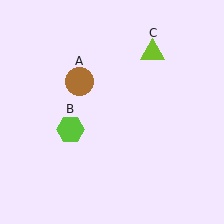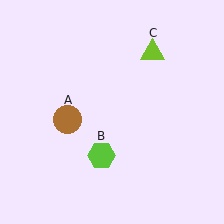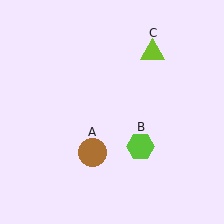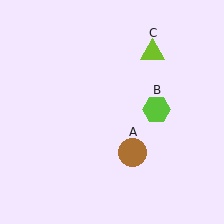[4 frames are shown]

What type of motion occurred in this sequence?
The brown circle (object A), lime hexagon (object B) rotated counterclockwise around the center of the scene.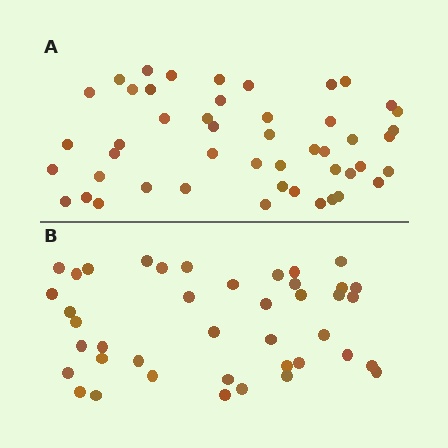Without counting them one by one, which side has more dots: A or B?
Region A (the top region) has more dots.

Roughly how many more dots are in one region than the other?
Region A has roughly 8 or so more dots than region B.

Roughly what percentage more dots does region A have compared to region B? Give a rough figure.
About 15% more.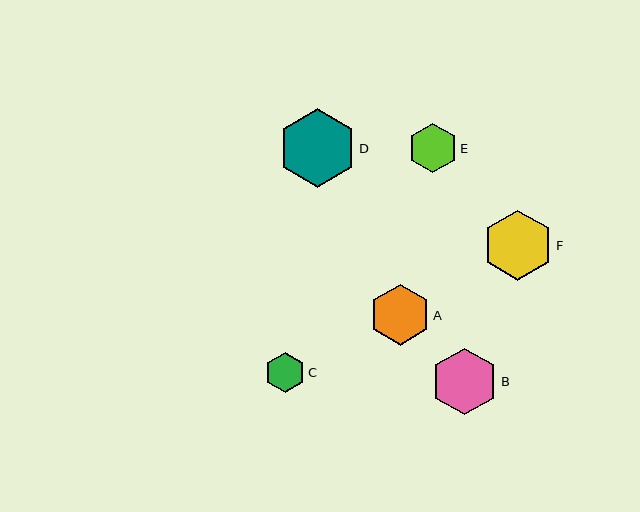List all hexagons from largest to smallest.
From largest to smallest: D, F, B, A, E, C.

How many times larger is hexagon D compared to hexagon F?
Hexagon D is approximately 1.1 times the size of hexagon F.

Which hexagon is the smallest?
Hexagon C is the smallest with a size of approximately 40 pixels.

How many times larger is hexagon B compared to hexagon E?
Hexagon B is approximately 1.4 times the size of hexagon E.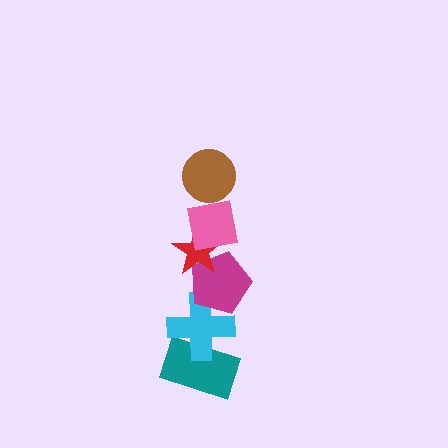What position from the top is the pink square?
The pink square is 2nd from the top.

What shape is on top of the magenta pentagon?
The red star is on top of the magenta pentagon.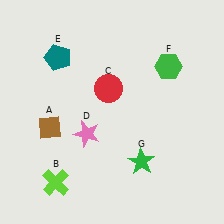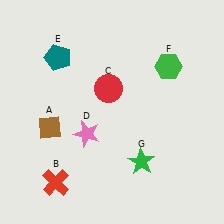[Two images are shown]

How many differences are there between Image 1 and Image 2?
There is 1 difference between the two images.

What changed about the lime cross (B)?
In Image 1, B is lime. In Image 2, it changed to red.